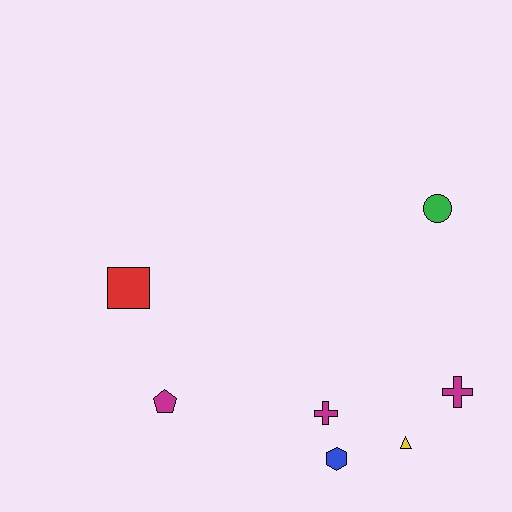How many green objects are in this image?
There is 1 green object.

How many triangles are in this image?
There is 1 triangle.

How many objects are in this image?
There are 7 objects.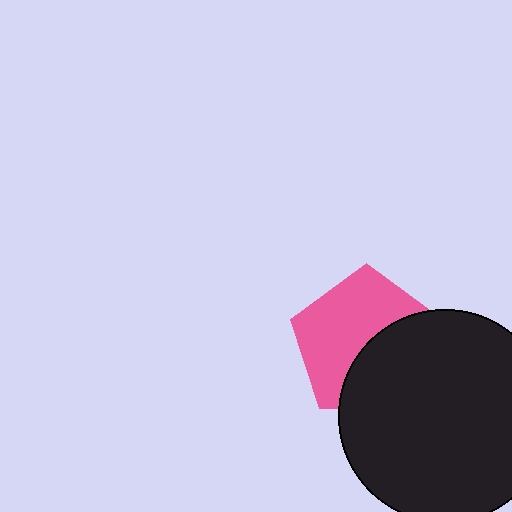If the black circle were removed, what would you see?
You would see the complete pink pentagon.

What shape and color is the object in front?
The object in front is a black circle.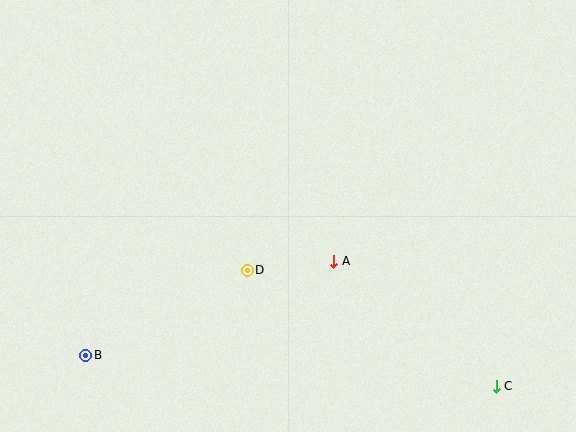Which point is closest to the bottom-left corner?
Point B is closest to the bottom-left corner.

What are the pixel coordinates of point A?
Point A is at (334, 261).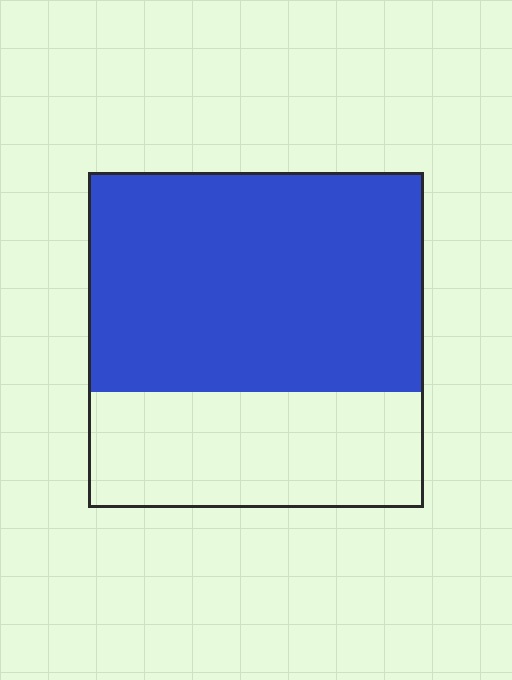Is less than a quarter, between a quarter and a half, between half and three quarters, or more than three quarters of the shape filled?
Between half and three quarters.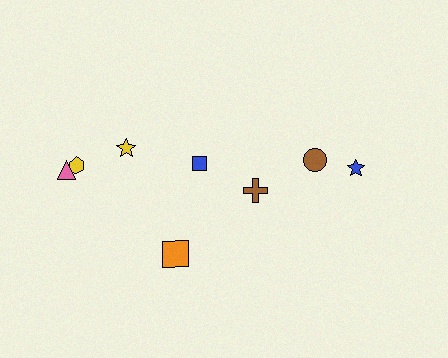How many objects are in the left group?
There are 5 objects.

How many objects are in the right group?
There are 3 objects.